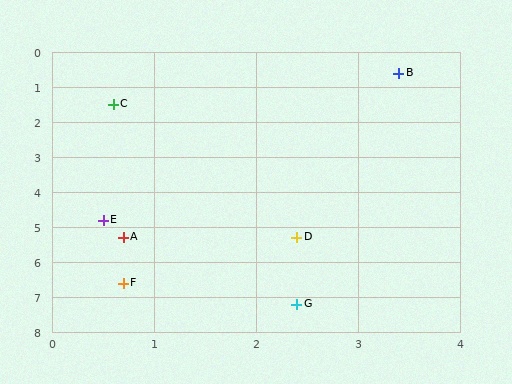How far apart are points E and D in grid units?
Points E and D are about 2.0 grid units apart.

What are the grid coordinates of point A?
Point A is at approximately (0.7, 5.3).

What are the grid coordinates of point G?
Point G is at approximately (2.4, 7.2).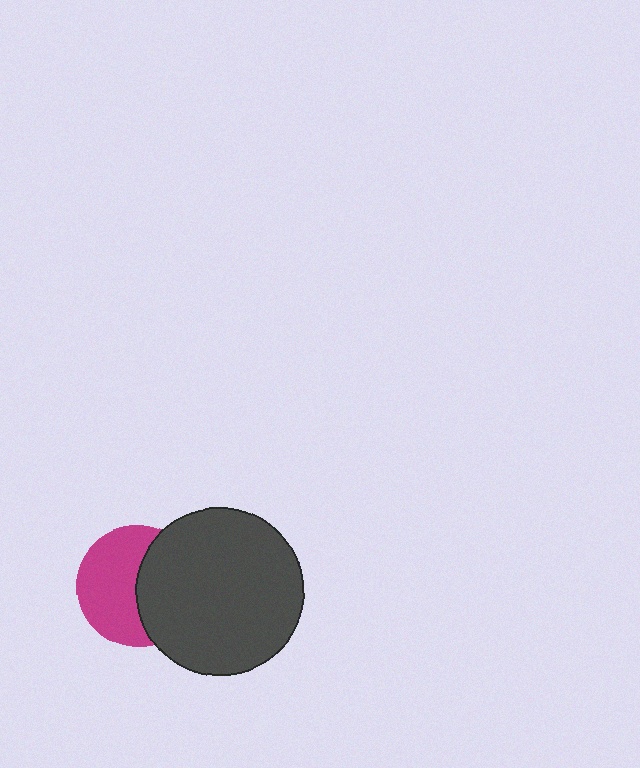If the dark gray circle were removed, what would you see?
You would see the complete magenta circle.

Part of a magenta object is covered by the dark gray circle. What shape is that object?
It is a circle.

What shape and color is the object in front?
The object in front is a dark gray circle.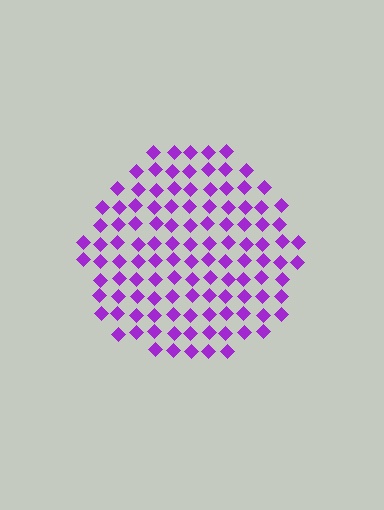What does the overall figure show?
The overall figure shows a circle.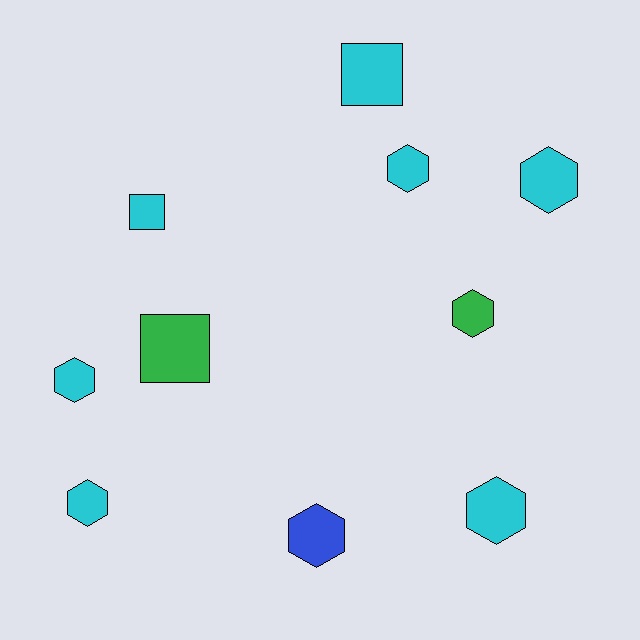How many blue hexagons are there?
There is 1 blue hexagon.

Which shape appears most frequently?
Hexagon, with 7 objects.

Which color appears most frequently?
Cyan, with 7 objects.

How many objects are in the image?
There are 10 objects.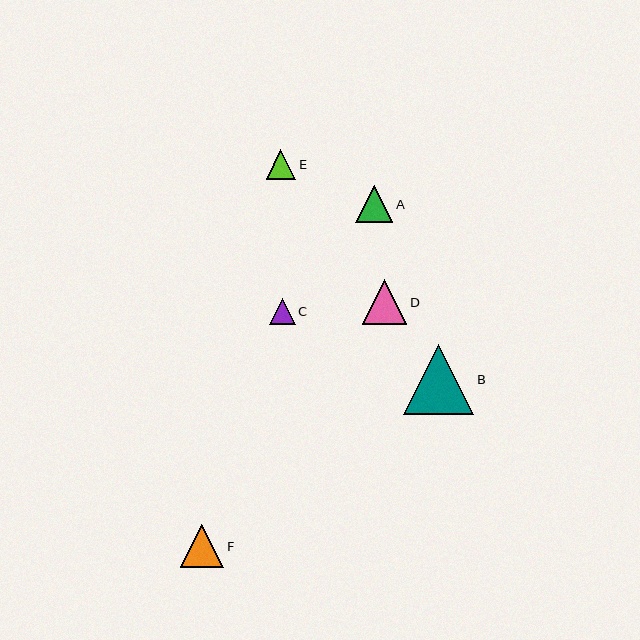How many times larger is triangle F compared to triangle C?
Triangle F is approximately 1.7 times the size of triangle C.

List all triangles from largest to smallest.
From largest to smallest: B, D, F, A, E, C.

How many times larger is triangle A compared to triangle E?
Triangle A is approximately 1.3 times the size of triangle E.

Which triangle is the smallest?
Triangle C is the smallest with a size of approximately 26 pixels.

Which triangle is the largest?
Triangle B is the largest with a size of approximately 71 pixels.